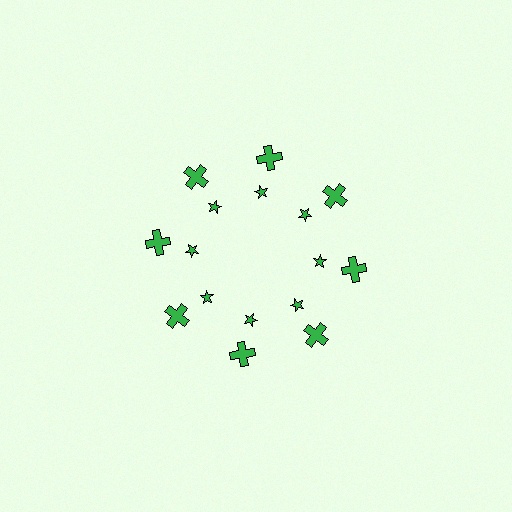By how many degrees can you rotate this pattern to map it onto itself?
The pattern maps onto itself every 45 degrees of rotation.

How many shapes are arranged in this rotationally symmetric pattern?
There are 16 shapes, arranged in 8 groups of 2.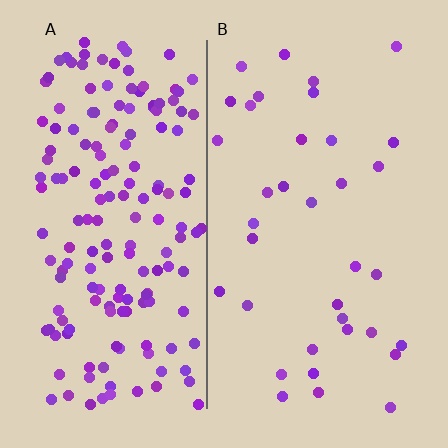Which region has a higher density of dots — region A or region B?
A (the left).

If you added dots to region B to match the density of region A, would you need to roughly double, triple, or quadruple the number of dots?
Approximately quadruple.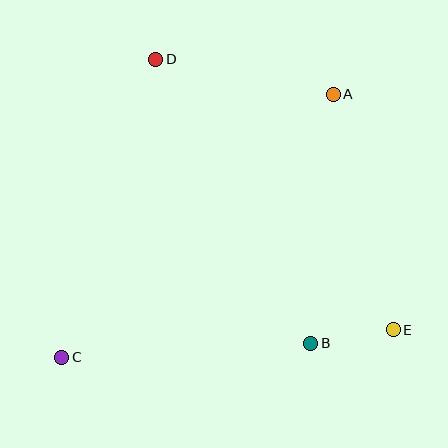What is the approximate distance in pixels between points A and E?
The distance between A and E is approximately 243 pixels.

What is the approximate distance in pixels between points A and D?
The distance between A and D is approximately 181 pixels.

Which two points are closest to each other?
Points B and E are closest to each other.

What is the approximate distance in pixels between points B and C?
The distance between B and C is approximately 249 pixels.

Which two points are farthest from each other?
Points A and C are farthest from each other.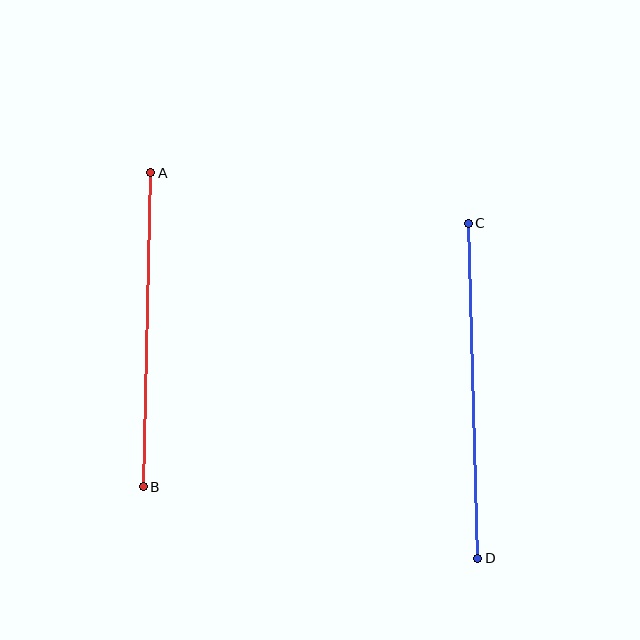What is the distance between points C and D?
The distance is approximately 335 pixels.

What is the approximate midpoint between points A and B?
The midpoint is at approximately (147, 330) pixels.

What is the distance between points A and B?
The distance is approximately 314 pixels.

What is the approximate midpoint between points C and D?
The midpoint is at approximately (473, 391) pixels.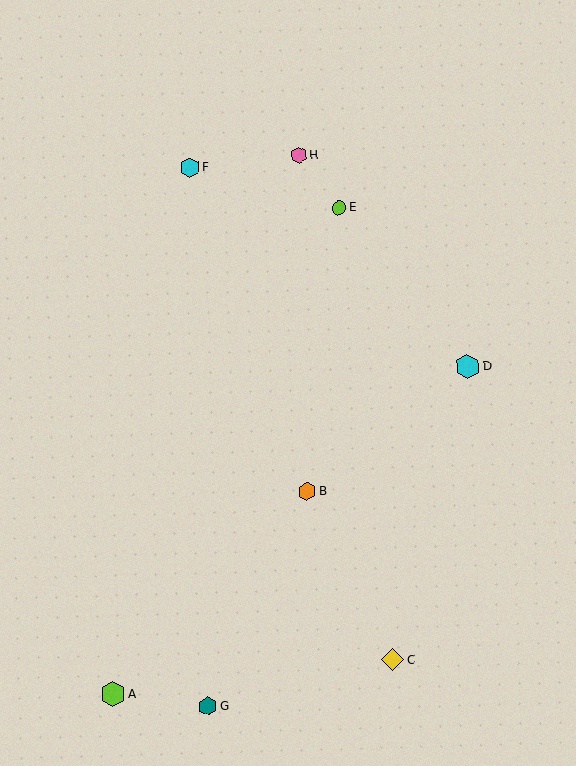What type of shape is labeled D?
Shape D is a cyan hexagon.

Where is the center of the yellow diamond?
The center of the yellow diamond is at (393, 660).